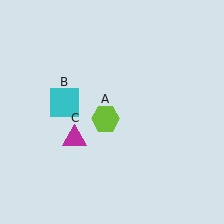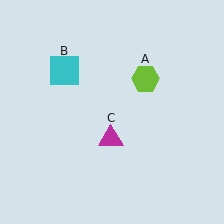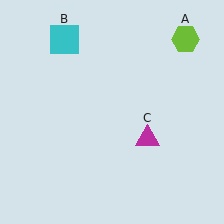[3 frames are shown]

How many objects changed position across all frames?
3 objects changed position: lime hexagon (object A), cyan square (object B), magenta triangle (object C).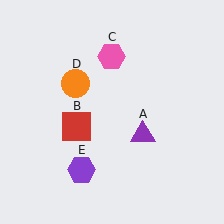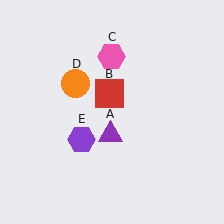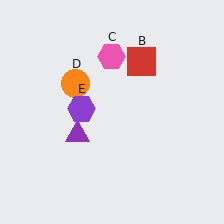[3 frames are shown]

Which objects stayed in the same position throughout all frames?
Pink hexagon (object C) and orange circle (object D) remained stationary.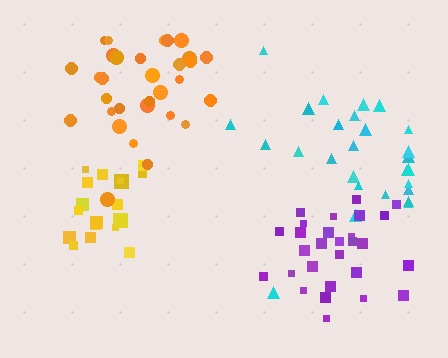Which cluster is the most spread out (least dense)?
Cyan.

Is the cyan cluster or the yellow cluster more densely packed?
Yellow.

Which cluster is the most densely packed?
Purple.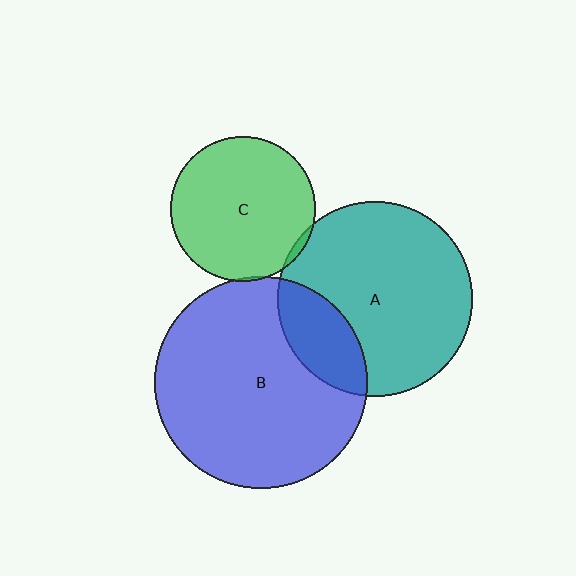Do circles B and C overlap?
Yes.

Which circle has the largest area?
Circle B (blue).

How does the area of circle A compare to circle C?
Approximately 1.8 times.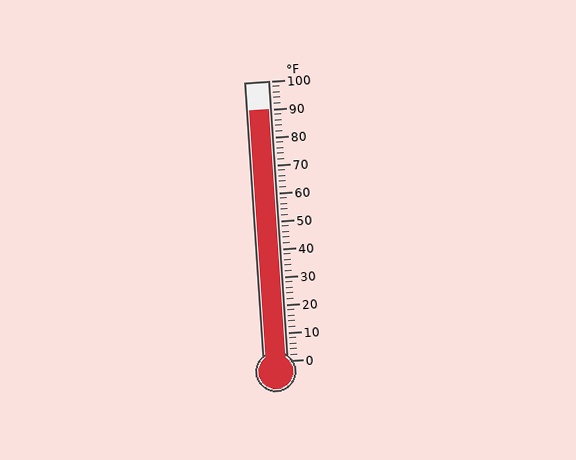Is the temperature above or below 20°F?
The temperature is above 20°F.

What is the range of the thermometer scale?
The thermometer scale ranges from 0°F to 100°F.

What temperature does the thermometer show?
The thermometer shows approximately 90°F.